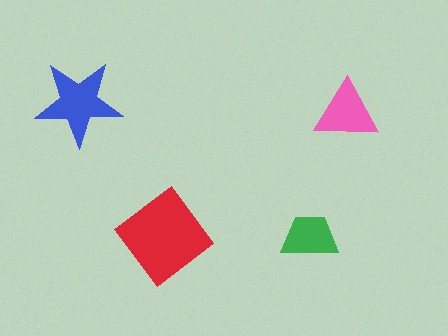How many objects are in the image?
There are 4 objects in the image.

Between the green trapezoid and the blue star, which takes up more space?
The blue star.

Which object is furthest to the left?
The blue star is leftmost.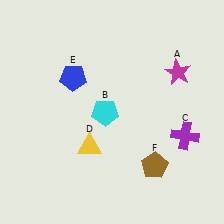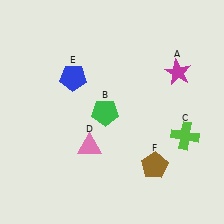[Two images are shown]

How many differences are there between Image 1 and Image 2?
There are 3 differences between the two images.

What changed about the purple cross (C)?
In Image 1, C is purple. In Image 2, it changed to lime.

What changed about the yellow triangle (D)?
In Image 1, D is yellow. In Image 2, it changed to pink.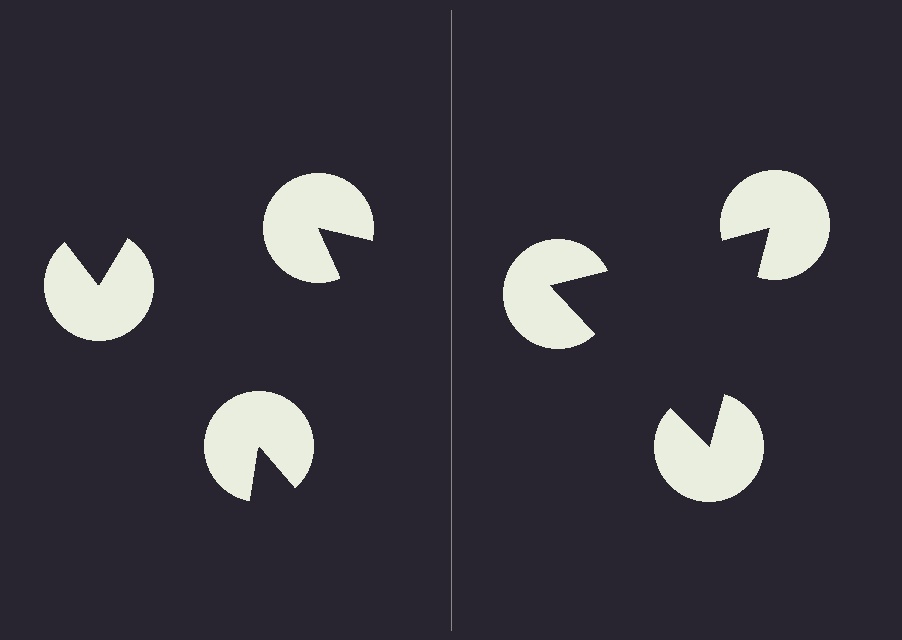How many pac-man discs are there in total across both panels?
6 — 3 on each side.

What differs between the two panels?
The pac-man discs are positioned identically on both sides; only the wedge orientations differ. On the right they align to a triangle; on the left they are misaligned.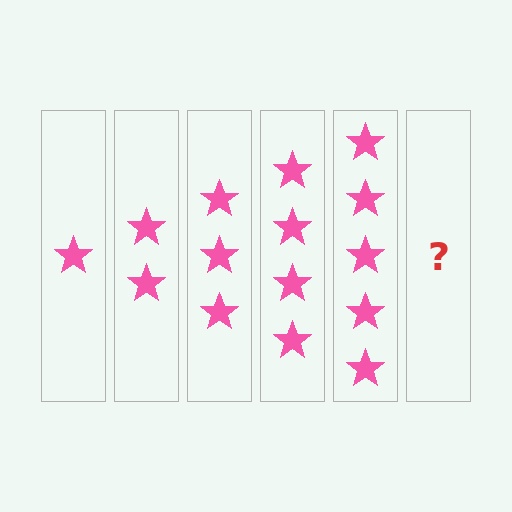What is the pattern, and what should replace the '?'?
The pattern is that each step adds one more star. The '?' should be 6 stars.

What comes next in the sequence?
The next element should be 6 stars.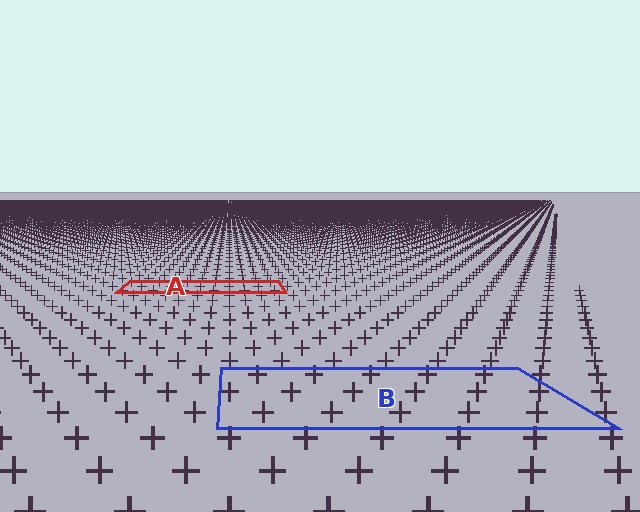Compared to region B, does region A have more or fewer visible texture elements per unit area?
Region A has more texture elements per unit area — they are packed more densely because it is farther away.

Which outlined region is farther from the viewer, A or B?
Region A is farther from the viewer — the texture elements inside it appear smaller and more densely packed.